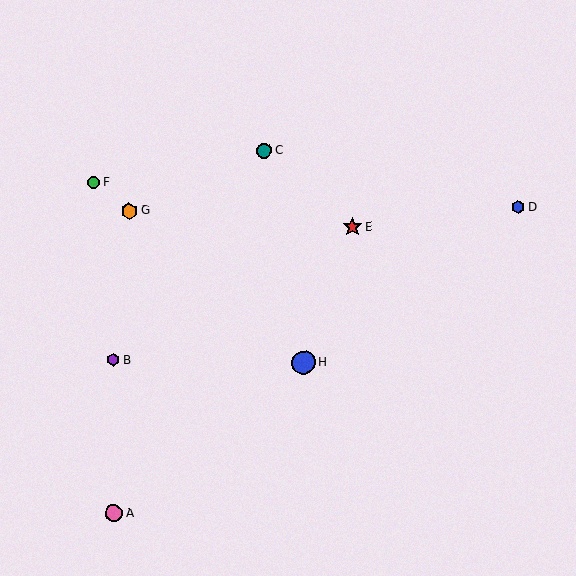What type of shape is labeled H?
Shape H is a blue circle.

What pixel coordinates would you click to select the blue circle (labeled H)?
Click at (304, 363) to select the blue circle H.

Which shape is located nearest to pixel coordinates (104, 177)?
The green circle (labeled F) at (94, 183) is nearest to that location.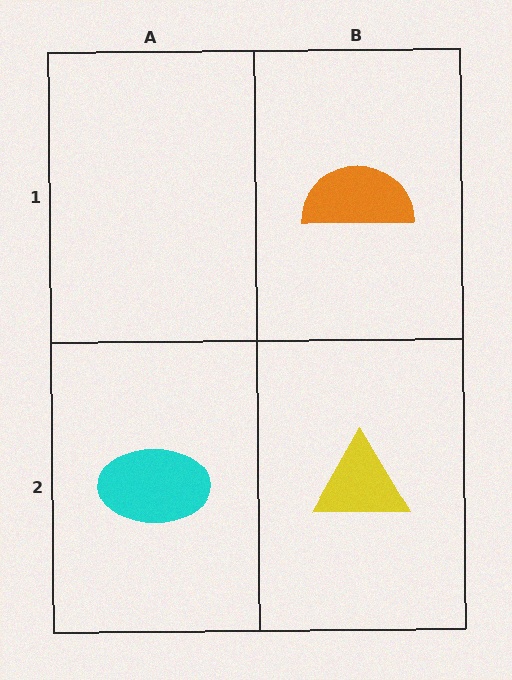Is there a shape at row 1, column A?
No, that cell is empty.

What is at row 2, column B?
A yellow triangle.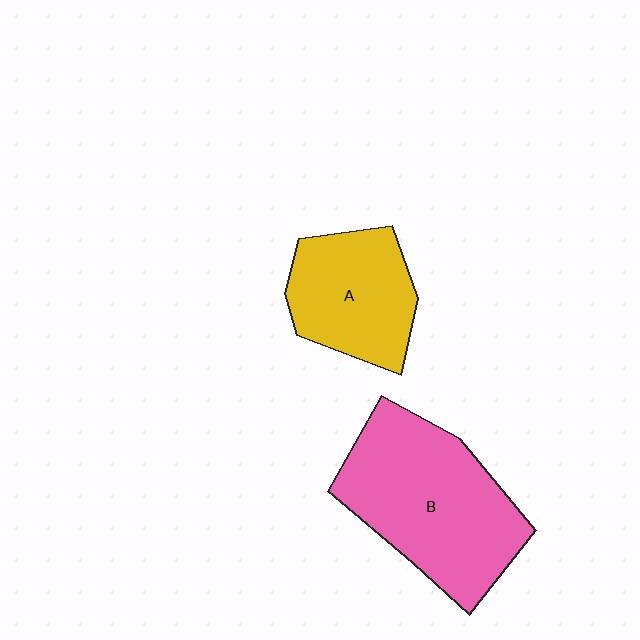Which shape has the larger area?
Shape B (pink).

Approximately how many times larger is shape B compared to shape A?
Approximately 1.6 times.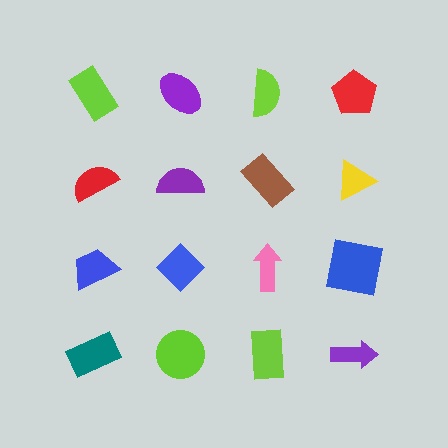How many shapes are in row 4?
4 shapes.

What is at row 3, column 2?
A blue diamond.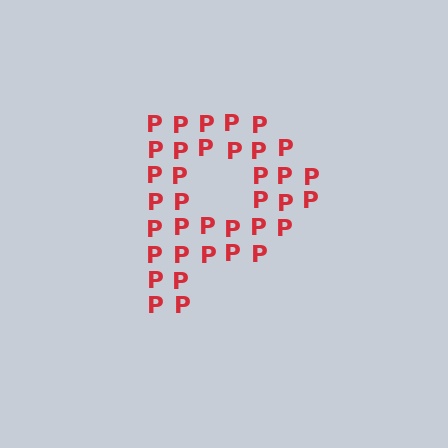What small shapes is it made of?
It is made of small letter P's.